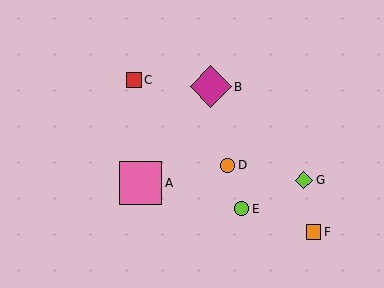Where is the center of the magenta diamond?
The center of the magenta diamond is at (211, 87).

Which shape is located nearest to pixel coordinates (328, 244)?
The orange square (labeled F) at (313, 232) is nearest to that location.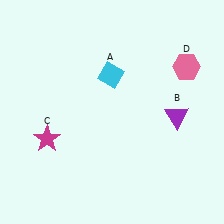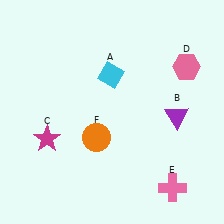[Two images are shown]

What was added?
A pink cross (E), an orange circle (F) were added in Image 2.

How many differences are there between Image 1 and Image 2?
There are 2 differences between the two images.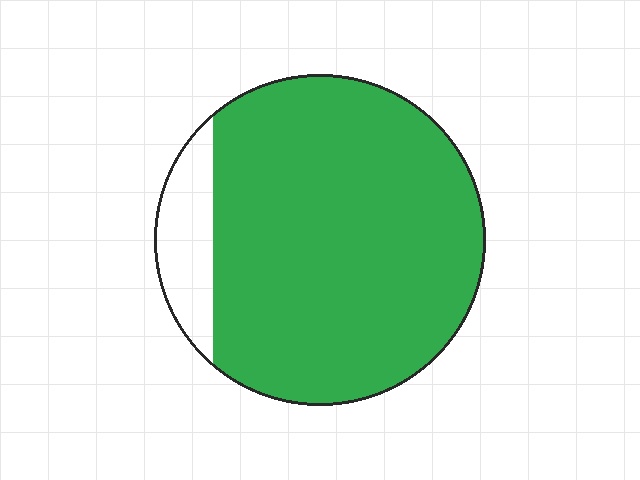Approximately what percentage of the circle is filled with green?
Approximately 90%.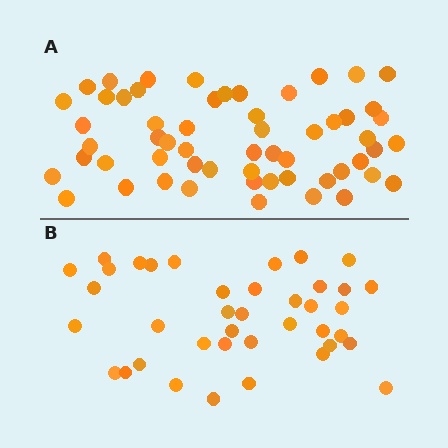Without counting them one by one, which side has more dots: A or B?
Region A (the top region) has more dots.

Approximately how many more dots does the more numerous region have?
Region A has approximately 20 more dots than region B.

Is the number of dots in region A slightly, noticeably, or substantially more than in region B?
Region A has substantially more. The ratio is roughly 1.5 to 1.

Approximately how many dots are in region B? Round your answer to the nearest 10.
About 40 dots. (The exact count is 39, which rounds to 40.)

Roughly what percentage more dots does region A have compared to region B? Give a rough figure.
About 45% more.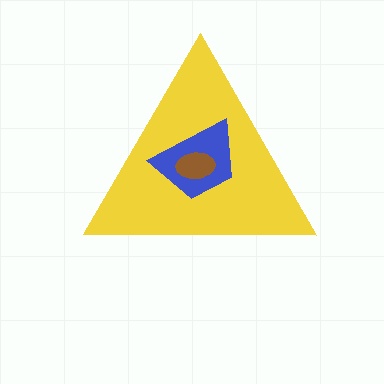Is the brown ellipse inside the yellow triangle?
Yes.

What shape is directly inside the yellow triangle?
The blue trapezoid.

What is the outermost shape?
The yellow triangle.